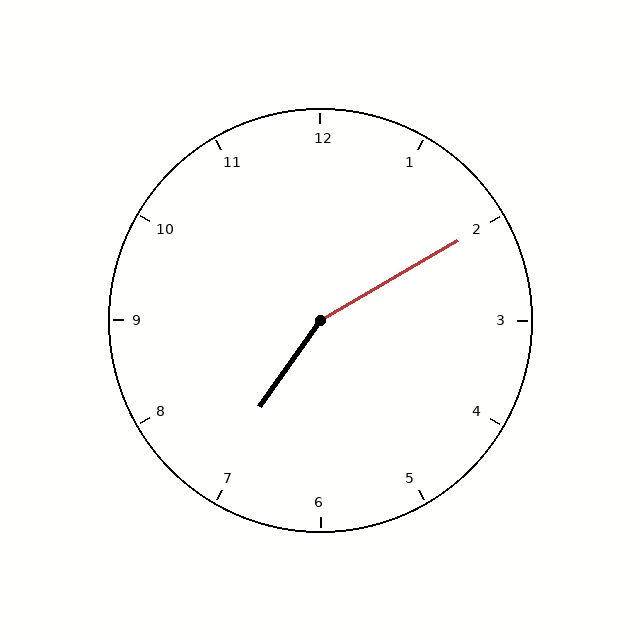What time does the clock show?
7:10.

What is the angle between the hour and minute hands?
Approximately 155 degrees.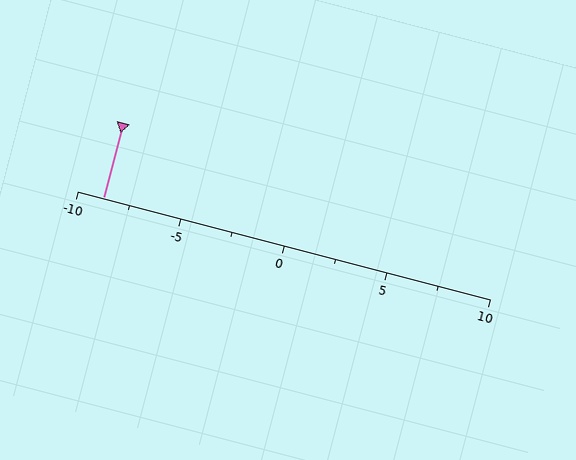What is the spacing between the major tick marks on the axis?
The major ticks are spaced 5 apart.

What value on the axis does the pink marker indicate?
The marker indicates approximately -8.8.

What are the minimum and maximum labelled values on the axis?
The axis runs from -10 to 10.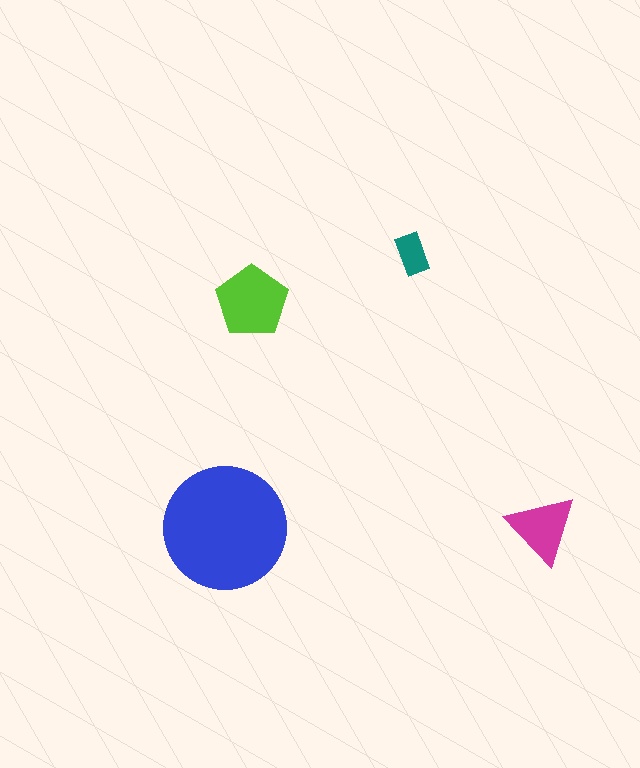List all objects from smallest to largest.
The teal rectangle, the magenta triangle, the lime pentagon, the blue circle.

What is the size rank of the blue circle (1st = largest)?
1st.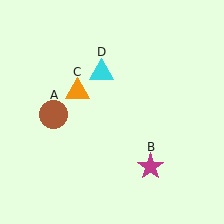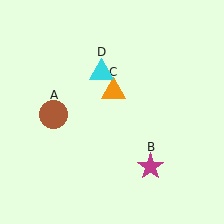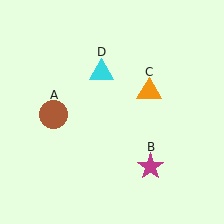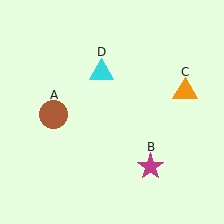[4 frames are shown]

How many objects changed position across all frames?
1 object changed position: orange triangle (object C).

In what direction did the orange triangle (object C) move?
The orange triangle (object C) moved right.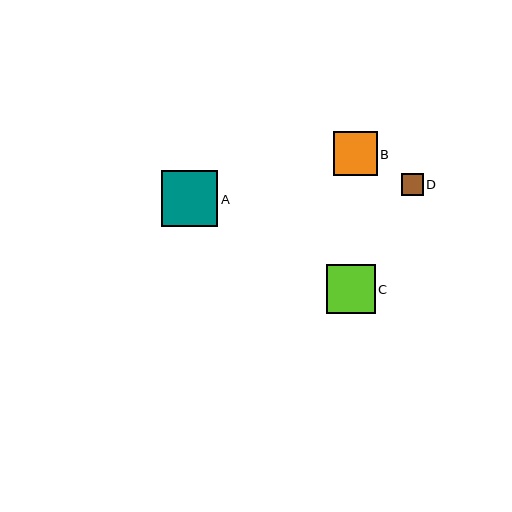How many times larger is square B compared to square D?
Square B is approximately 1.9 times the size of square D.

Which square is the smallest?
Square D is the smallest with a size of approximately 22 pixels.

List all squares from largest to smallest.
From largest to smallest: A, C, B, D.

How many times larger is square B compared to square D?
Square B is approximately 1.9 times the size of square D.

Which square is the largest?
Square A is the largest with a size of approximately 56 pixels.